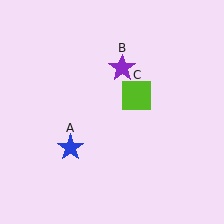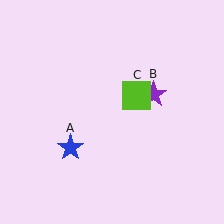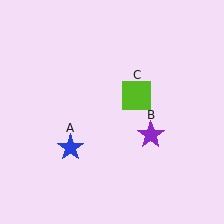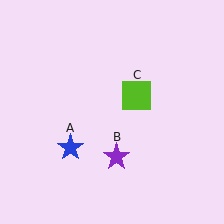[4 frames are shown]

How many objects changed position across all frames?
1 object changed position: purple star (object B).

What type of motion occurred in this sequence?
The purple star (object B) rotated clockwise around the center of the scene.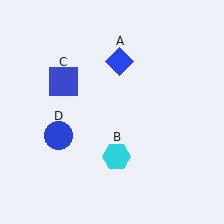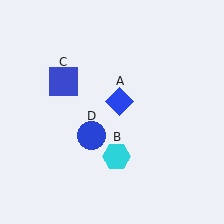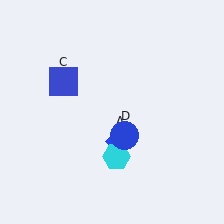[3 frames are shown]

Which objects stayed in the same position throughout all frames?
Cyan hexagon (object B) and blue square (object C) remained stationary.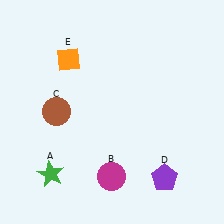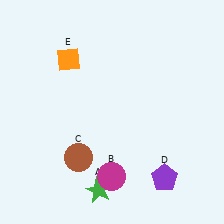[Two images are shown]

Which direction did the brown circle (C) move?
The brown circle (C) moved down.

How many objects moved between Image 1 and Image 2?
2 objects moved between the two images.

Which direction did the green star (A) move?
The green star (A) moved right.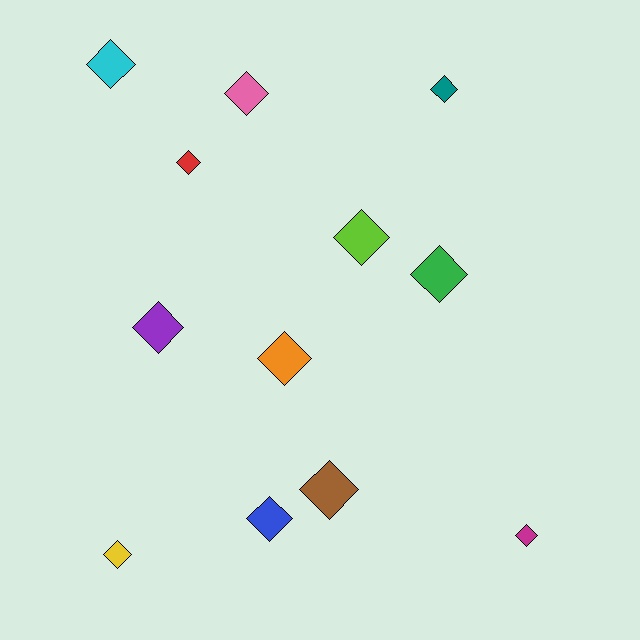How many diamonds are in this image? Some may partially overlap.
There are 12 diamonds.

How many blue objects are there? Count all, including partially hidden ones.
There is 1 blue object.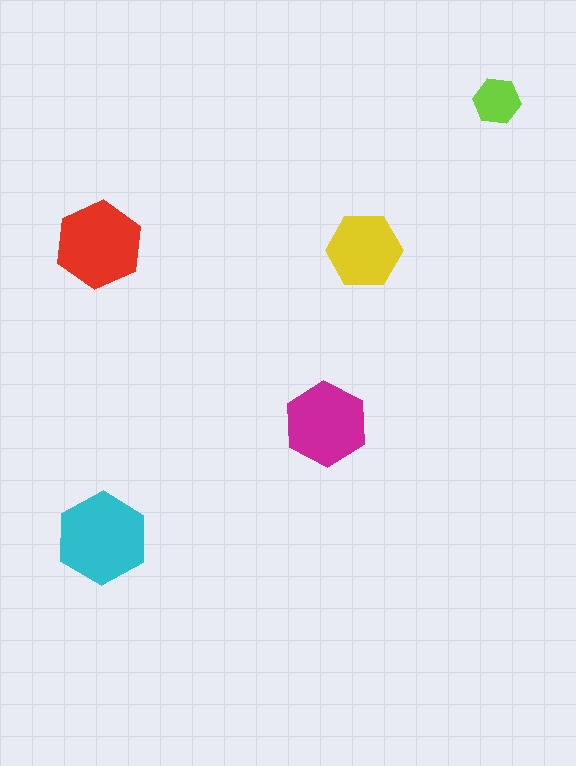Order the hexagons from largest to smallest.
the cyan one, the red one, the magenta one, the yellow one, the lime one.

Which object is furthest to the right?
The lime hexagon is rightmost.